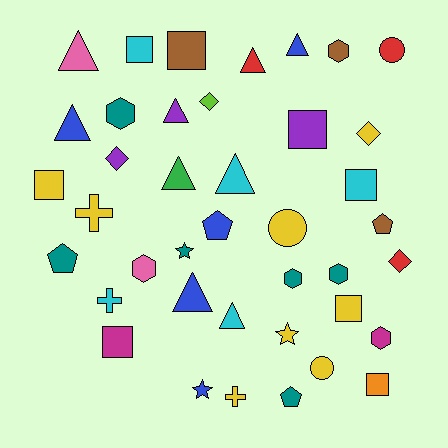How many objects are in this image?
There are 40 objects.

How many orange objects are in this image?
There is 1 orange object.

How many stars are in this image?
There are 3 stars.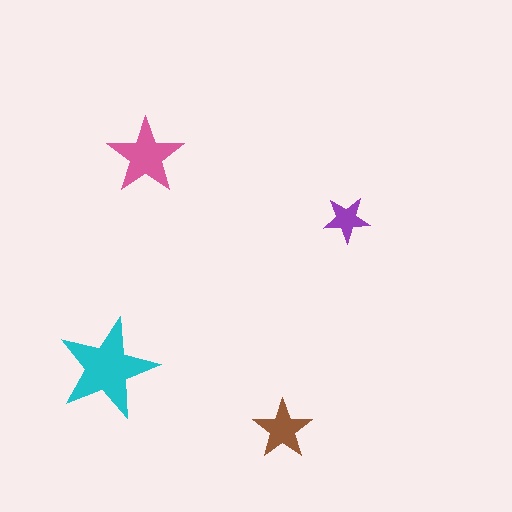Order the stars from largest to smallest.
the cyan one, the pink one, the brown one, the purple one.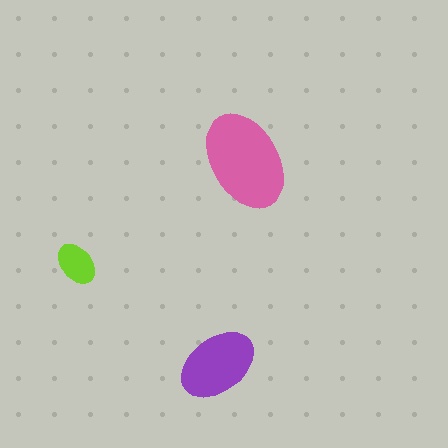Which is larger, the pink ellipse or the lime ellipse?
The pink one.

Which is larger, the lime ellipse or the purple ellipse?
The purple one.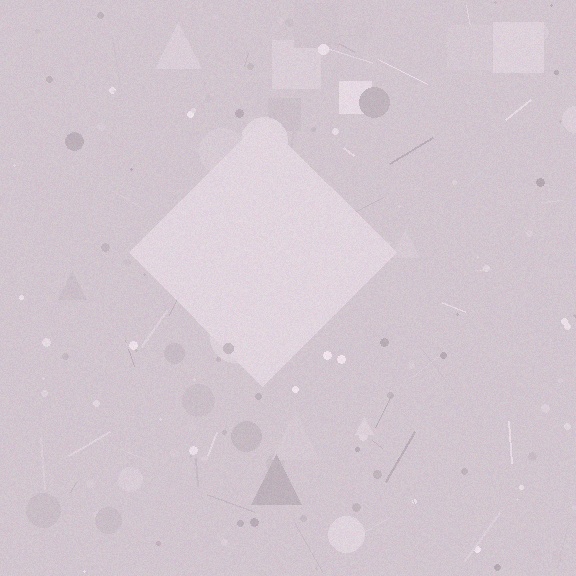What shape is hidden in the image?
A diamond is hidden in the image.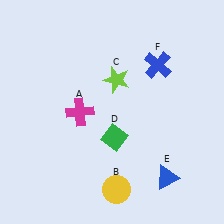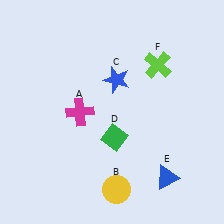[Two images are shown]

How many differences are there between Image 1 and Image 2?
There are 2 differences between the two images.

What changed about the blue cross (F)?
In Image 1, F is blue. In Image 2, it changed to lime.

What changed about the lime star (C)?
In Image 1, C is lime. In Image 2, it changed to blue.